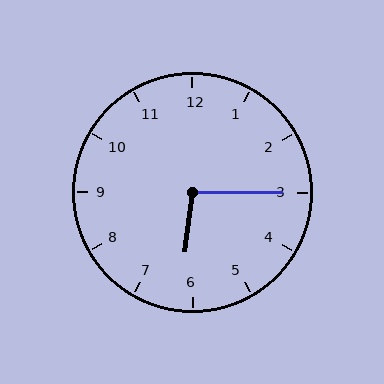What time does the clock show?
6:15.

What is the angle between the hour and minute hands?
Approximately 98 degrees.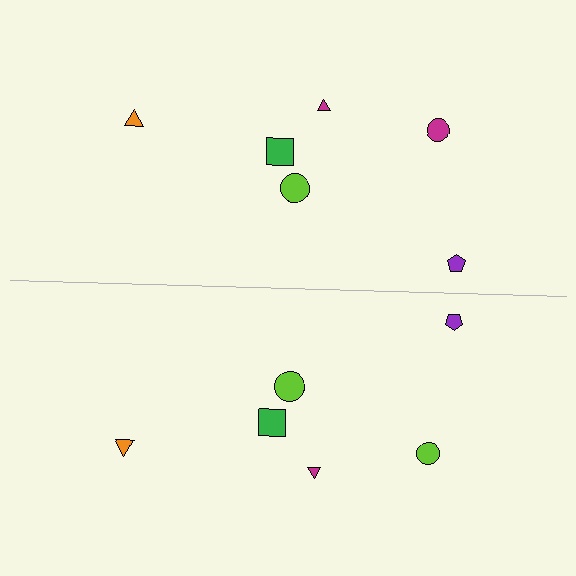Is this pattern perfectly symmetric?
No, the pattern is not perfectly symmetric. The lime circle on the bottom side breaks the symmetry — its mirror counterpart is magenta.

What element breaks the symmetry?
The lime circle on the bottom side breaks the symmetry — its mirror counterpart is magenta.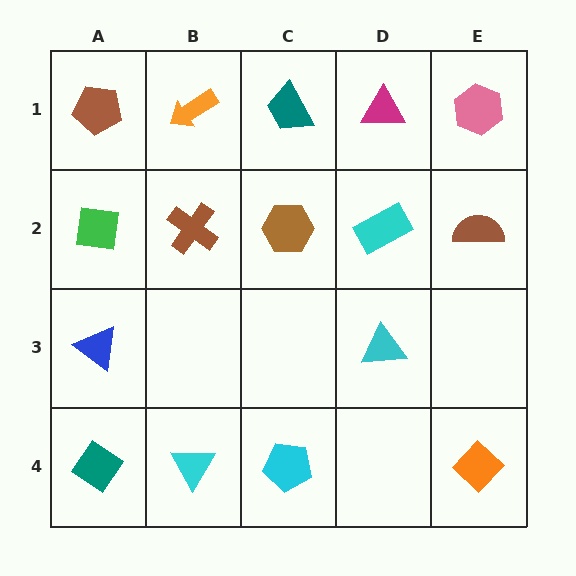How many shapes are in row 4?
4 shapes.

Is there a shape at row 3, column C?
No, that cell is empty.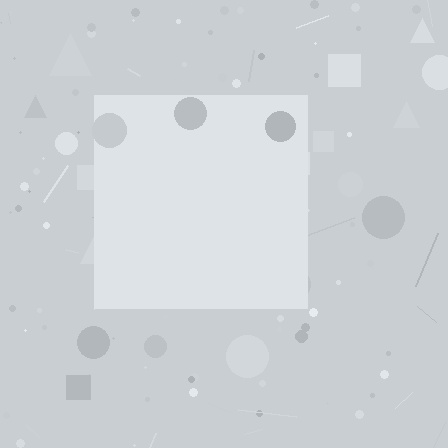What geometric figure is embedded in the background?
A square is embedded in the background.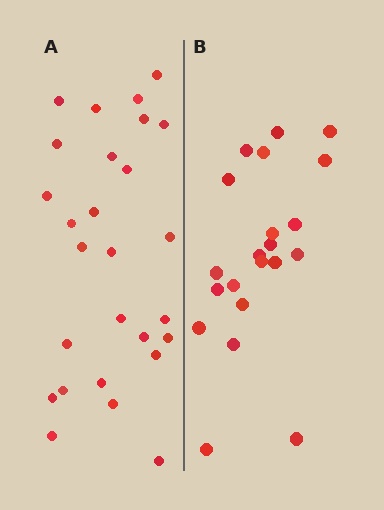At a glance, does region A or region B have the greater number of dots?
Region A (the left region) has more dots.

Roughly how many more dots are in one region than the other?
Region A has about 6 more dots than region B.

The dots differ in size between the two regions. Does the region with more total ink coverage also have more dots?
No. Region B has more total ink coverage because its dots are larger, but region A actually contains more individual dots. Total area can be misleading — the number of items is what matters here.